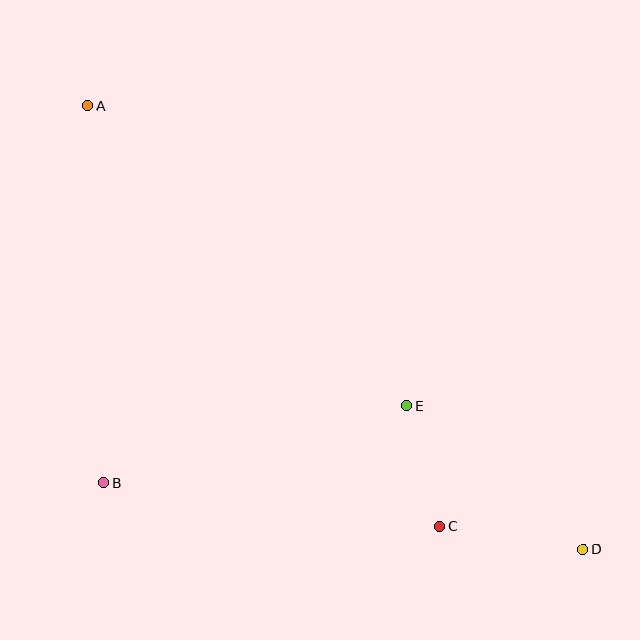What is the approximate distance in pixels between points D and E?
The distance between D and E is approximately 227 pixels.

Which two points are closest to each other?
Points C and E are closest to each other.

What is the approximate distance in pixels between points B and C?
The distance between B and C is approximately 339 pixels.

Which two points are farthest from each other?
Points A and D are farthest from each other.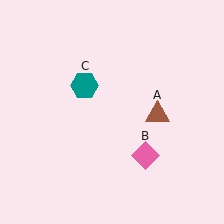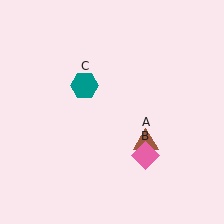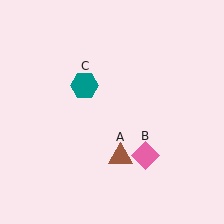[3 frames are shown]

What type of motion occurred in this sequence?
The brown triangle (object A) rotated clockwise around the center of the scene.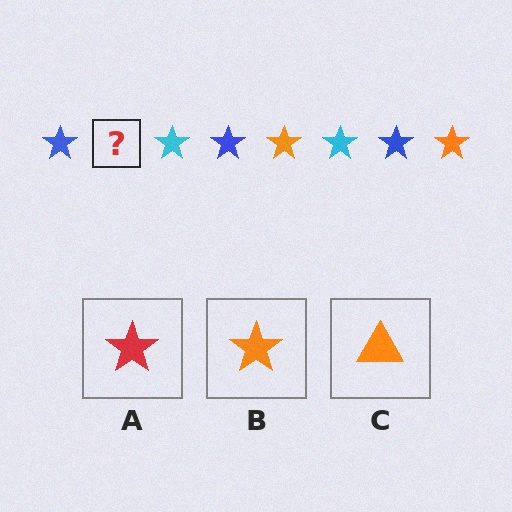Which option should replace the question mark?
Option B.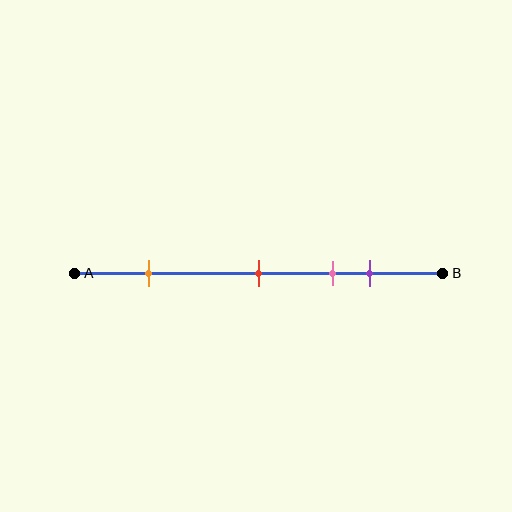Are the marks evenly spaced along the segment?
No, the marks are not evenly spaced.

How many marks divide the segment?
There are 4 marks dividing the segment.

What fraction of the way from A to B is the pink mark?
The pink mark is approximately 70% (0.7) of the way from A to B.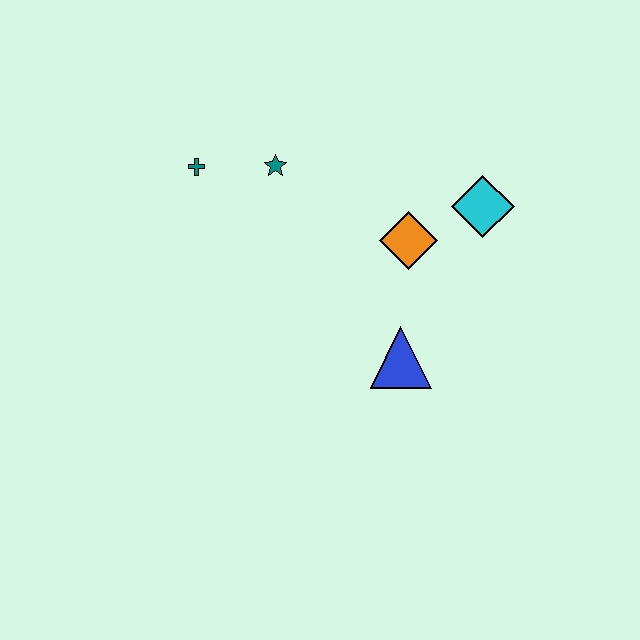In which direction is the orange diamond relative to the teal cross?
The orange diamond is to the right of the teal cross.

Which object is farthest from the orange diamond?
The teal cross is farthest from the orange diamond.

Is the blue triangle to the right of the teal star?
Yes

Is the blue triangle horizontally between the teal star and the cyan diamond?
Yes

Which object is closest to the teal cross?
The teal star is closest to the teal cross.